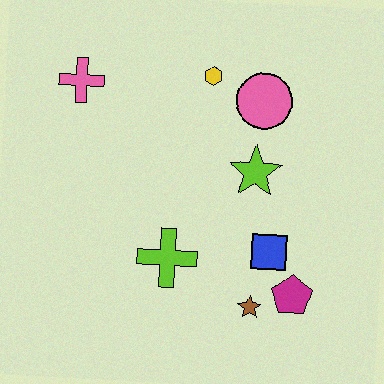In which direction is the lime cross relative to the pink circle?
The lime cross is below the pink circle.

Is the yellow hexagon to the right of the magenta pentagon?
No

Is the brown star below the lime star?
Yes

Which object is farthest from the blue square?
The pink cross is farthest from the blue square.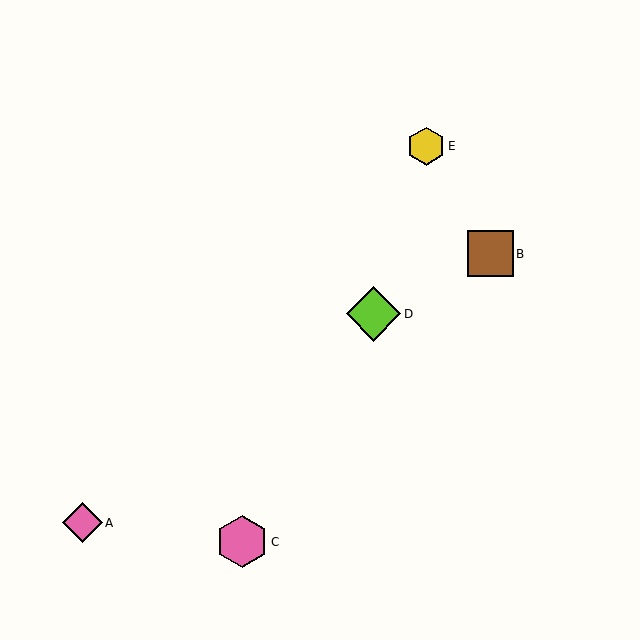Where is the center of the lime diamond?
The center of the lime diamond is at (374, 314).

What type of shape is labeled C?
Shape C is a pink hexagon.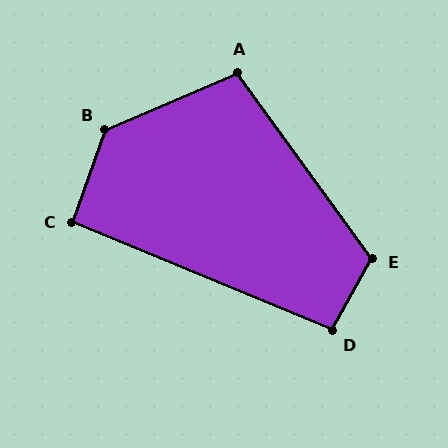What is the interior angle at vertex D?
Approximately 96 degrees (obtuse).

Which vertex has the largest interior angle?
B, at approximately 133 degrees.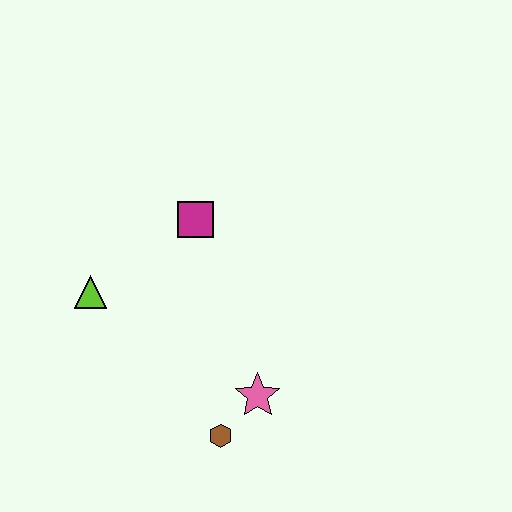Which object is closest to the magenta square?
The lime triangle is closest to the magenta square.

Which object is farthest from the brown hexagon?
The magenta square is farthest from the brown hexagon.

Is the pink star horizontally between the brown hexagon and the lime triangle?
No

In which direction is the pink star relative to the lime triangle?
The pink star is to the right of the lime triangle.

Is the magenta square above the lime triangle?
Yes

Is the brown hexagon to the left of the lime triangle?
No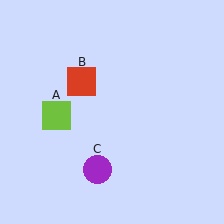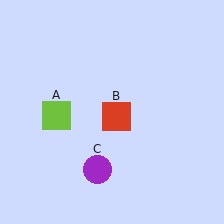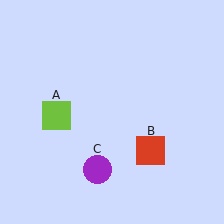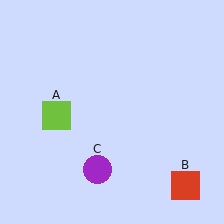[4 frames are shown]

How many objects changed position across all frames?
1 object changed position: red square (object B).